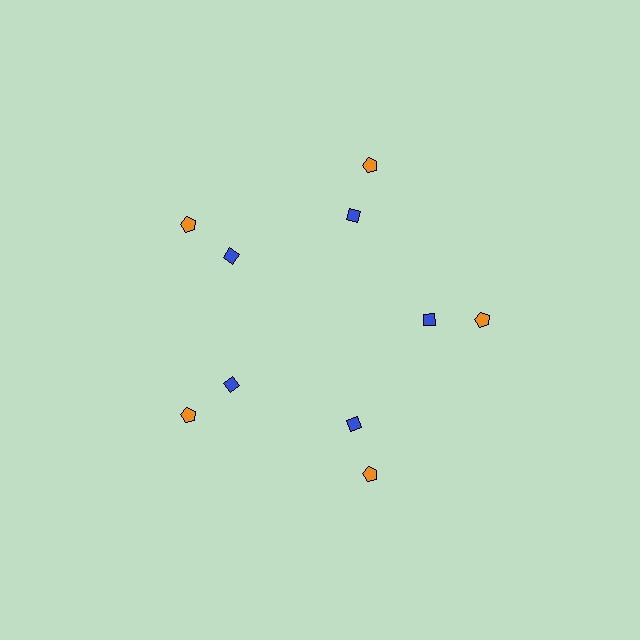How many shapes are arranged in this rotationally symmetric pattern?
There are 10 shapes, arranged in 5 groups of 2.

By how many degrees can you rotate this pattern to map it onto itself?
The pattern maps onto itself every 72 degrees of rotation.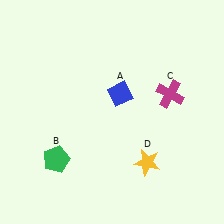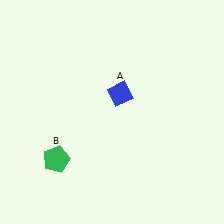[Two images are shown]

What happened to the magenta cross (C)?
The magenta cross (C) was removed in Image 2. It was in the top-right area of Image 1.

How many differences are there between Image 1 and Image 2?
There are 2 differences between the two images.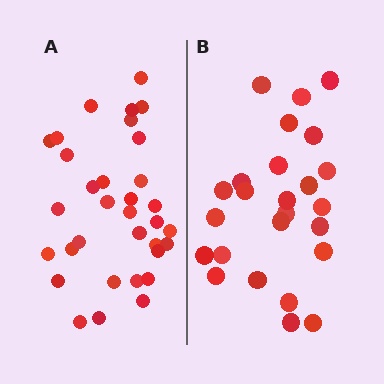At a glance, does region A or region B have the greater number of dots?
Region A (the left region) has more dots.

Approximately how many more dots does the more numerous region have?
Region A has roughly 8 or so more dots than region B.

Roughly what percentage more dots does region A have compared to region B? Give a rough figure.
About 30% more.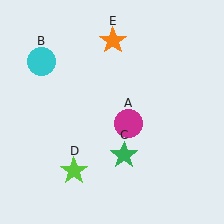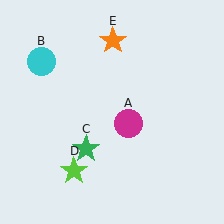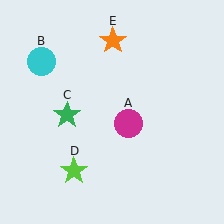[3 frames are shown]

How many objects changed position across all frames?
1 object changed position: green star (object C).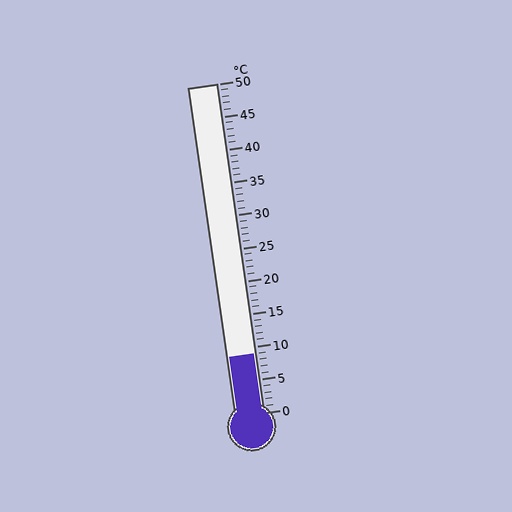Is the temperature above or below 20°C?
The temperature is below 20°C.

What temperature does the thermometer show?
The thermometer shows approximately 9°C.